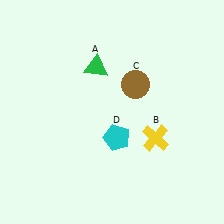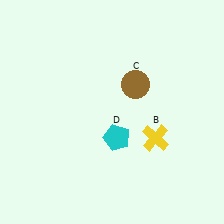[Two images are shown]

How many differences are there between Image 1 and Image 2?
There is 1 difference between the two images.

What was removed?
The green triangle (A) was removed in Image 2.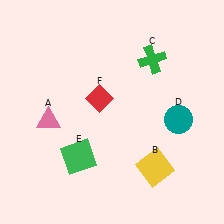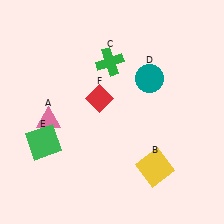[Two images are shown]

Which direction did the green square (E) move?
The green square (E) moved left.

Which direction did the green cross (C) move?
The green cross (C) moved left.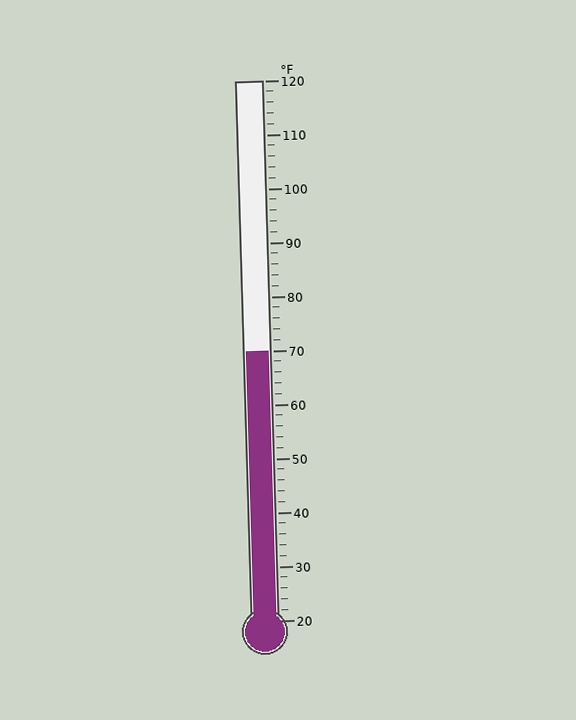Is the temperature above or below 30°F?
The temperature is above 30°F.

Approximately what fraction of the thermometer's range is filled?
The thermometer is filled to approximately 50% of its range.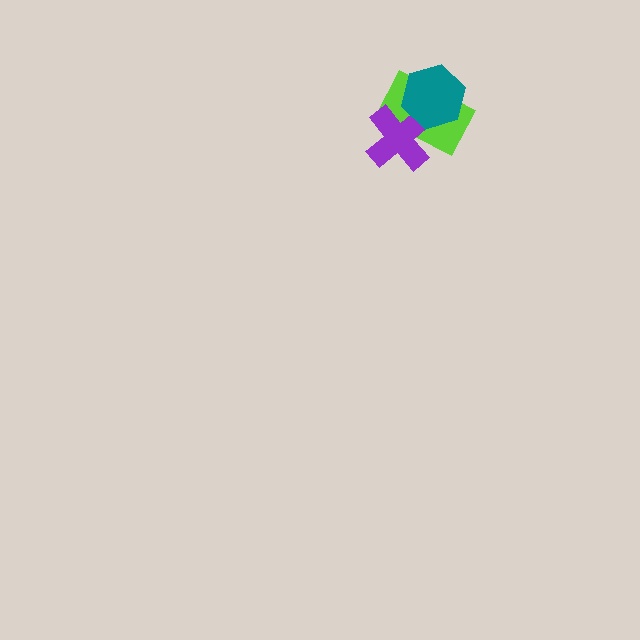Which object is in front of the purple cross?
The teal hexagon is in front of the purple cross.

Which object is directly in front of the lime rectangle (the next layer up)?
The purple cross is directly in front of the lime rectangle.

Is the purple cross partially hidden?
Yes, it is partially covered by another shape.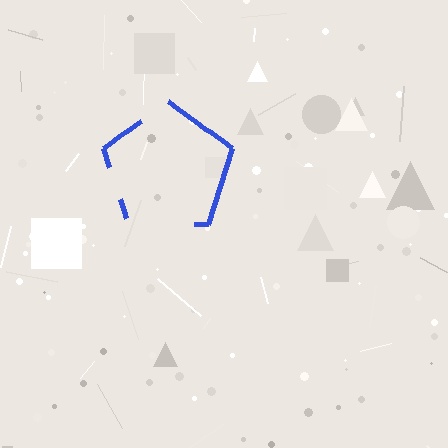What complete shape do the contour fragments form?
The contour fragments form a pentagon.